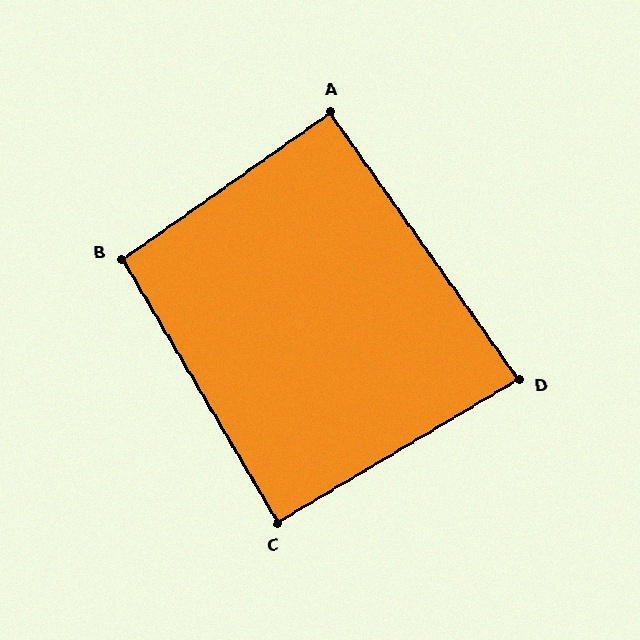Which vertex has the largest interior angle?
B, at approximately 95 degrees.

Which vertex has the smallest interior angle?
D, at approximately 85 degrees.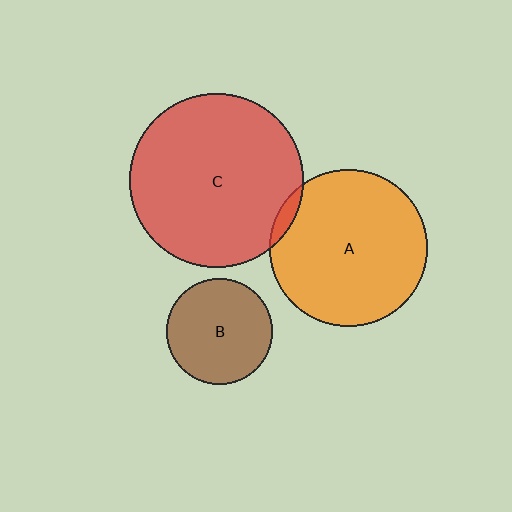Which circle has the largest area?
Circle C (red).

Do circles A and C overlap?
Yes.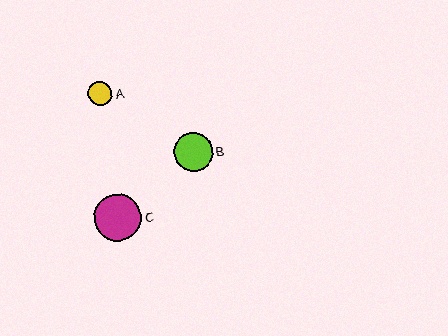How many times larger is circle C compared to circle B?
Circle C is approximately 1.2 times the size of circle B.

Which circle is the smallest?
Circle A is the smallest with a size of approximately 24 pixels.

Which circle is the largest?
Circle C is the largest with a size of approximately 47 pixels.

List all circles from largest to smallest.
From largest to smallest: C, B, A.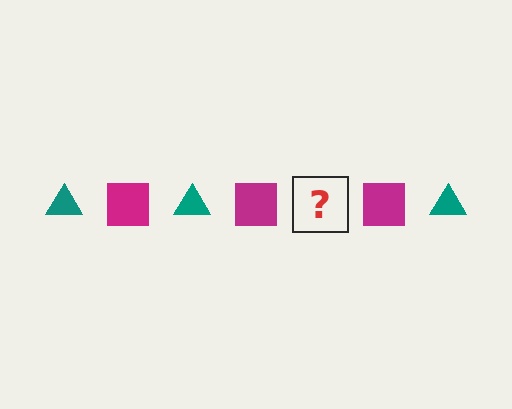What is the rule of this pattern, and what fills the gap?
The rule is that the pattern alternates between teal triangle and magenta square. The gap should be filled with a teal triangle.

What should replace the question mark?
The question mark should be replaced with a teal triangle.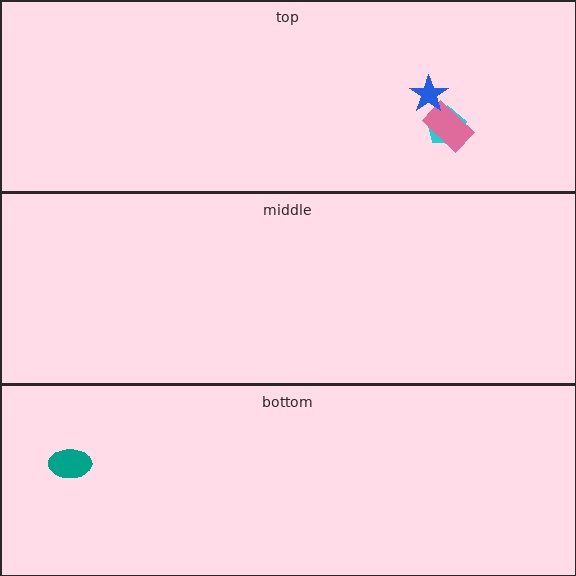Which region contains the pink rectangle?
The top region.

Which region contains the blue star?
The top region.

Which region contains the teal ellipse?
The bottom region.